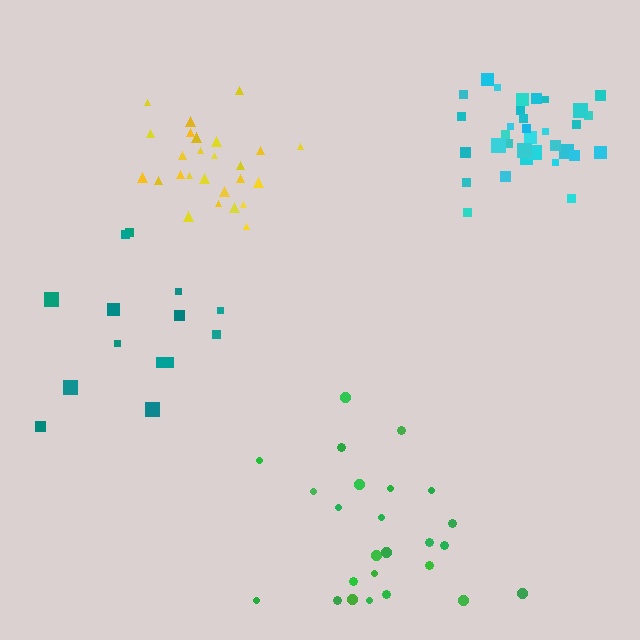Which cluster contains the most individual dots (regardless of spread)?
Cyan (34).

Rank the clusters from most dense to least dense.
yellow, cyan, green, teal.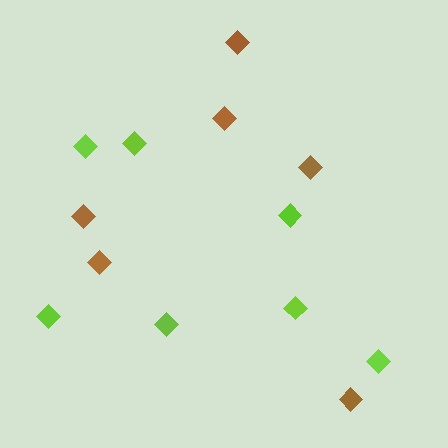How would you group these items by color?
There are 2 groups: one group of brown diamonds (6) and one group of lime diamonds (7).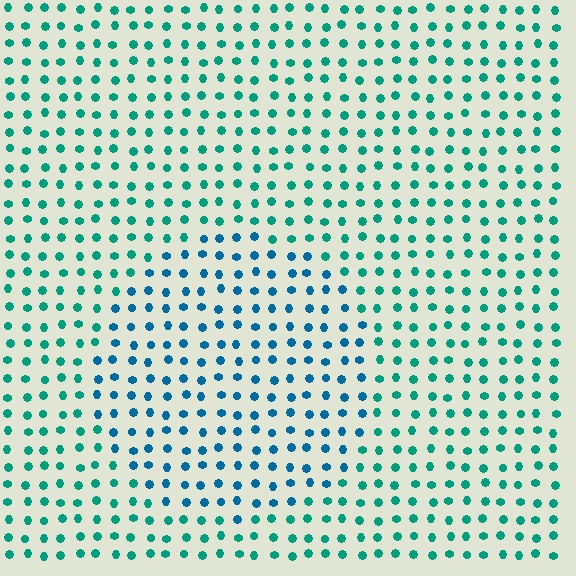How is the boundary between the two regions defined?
The boundary is defined purely by a slight shift in hue (about 32 degrees). Spacing, size, and orientation are identical on both sides.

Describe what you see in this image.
The image is filled with small teal elements in a uniform arrangement. A circle-shaped region is visible where the elements are tinted to a slightly different hue, forming a subtle color boundary.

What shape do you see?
I see a circle.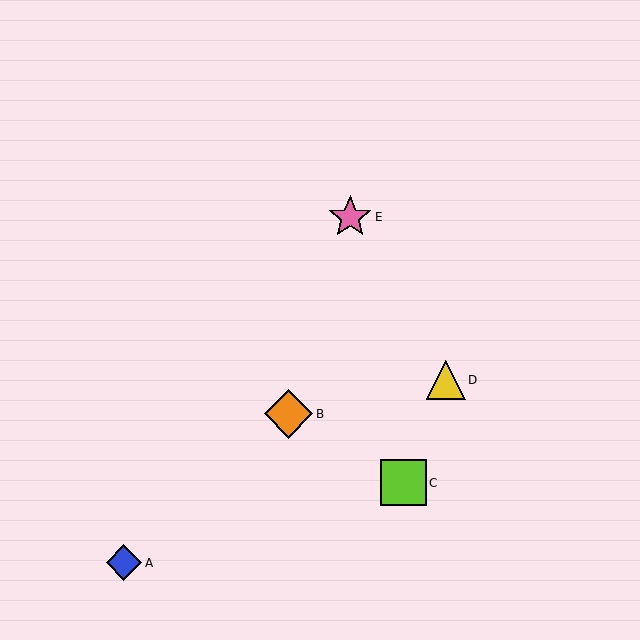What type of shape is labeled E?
Shape E is a pink star.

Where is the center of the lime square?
The center of the lime square is at (403, 483).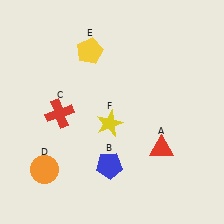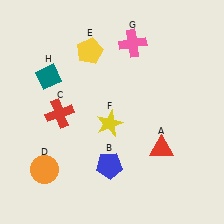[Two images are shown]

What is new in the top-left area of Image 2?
A teal diamond (H) was added in the top-left area of Image 2.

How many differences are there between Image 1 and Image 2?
There are 2 differences between the two images.